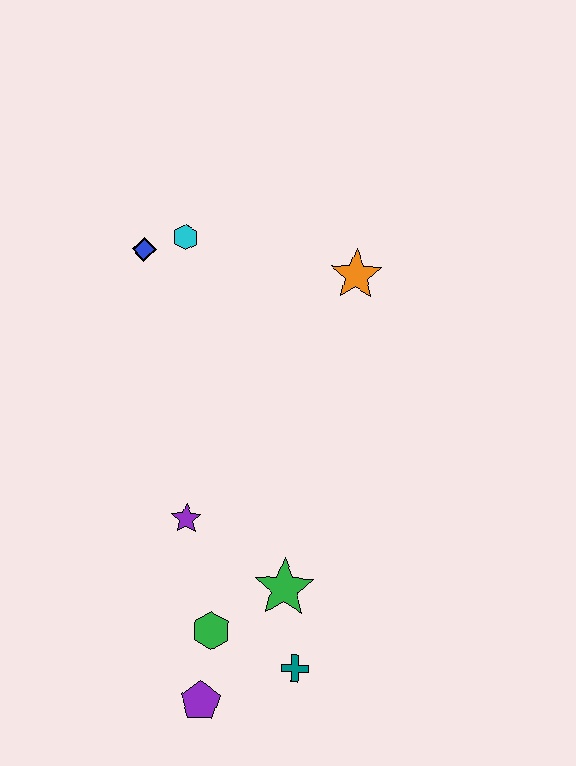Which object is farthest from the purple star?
The orange star is farthest from the purple star.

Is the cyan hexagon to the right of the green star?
No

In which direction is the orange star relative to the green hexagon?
The orange star is above the green hexagon.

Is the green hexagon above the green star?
No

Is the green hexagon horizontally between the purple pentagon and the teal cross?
Yes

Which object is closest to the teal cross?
The green star is closest to the teal cross.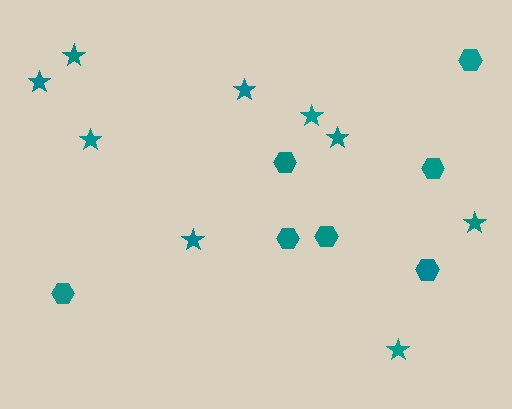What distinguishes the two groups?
There are 2 groups: one group of hexagons (7) and one group of stars (9).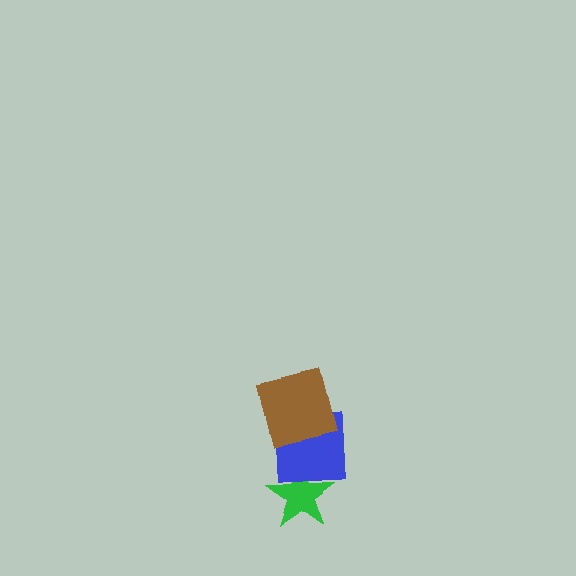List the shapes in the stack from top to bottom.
From top to bottom: the brown square, the blue square, the green star.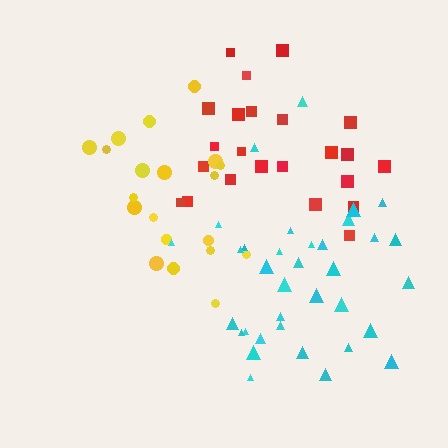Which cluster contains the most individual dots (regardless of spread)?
Cyan (35).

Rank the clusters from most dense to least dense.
yellow, cyan, red.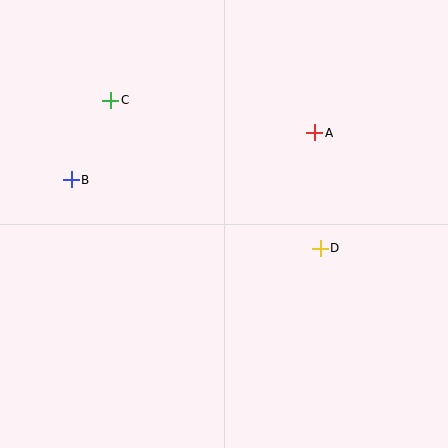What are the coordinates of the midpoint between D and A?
The midpoint between D and A is at (317, 190).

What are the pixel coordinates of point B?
Point B is at (71, 180).